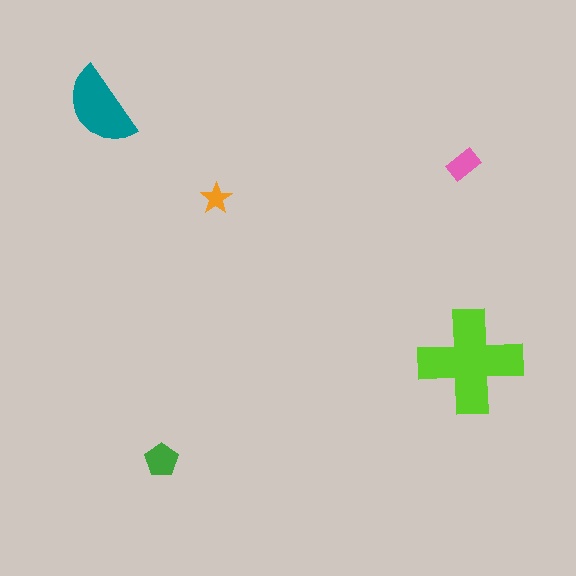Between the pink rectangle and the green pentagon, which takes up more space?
The green pentagon.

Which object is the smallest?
The orange star.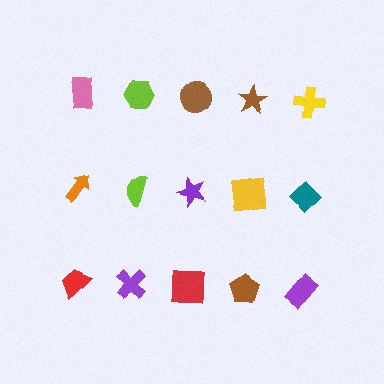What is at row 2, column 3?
A purple star.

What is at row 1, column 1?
A pink rectangle.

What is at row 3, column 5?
A purple rectangle.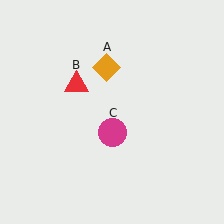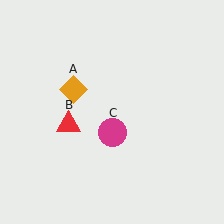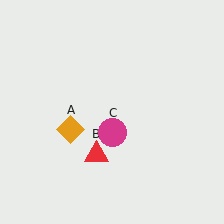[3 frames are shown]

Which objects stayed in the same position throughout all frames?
Magenta circle (object C) remained stationary.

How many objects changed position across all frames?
2 objects changed position: orange diamond (object A), red triangle (object B).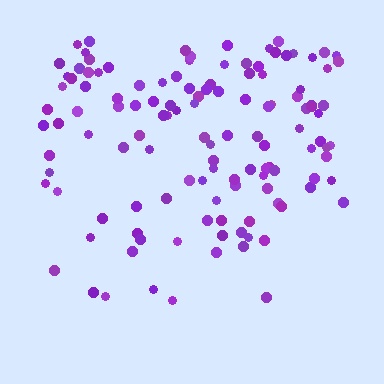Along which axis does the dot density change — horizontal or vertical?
Vertical.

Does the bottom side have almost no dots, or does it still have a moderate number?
Still a moderate number, just noticeably fewer than the top.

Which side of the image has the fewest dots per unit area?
The bottom.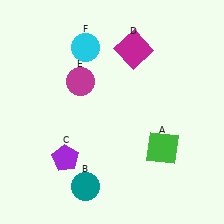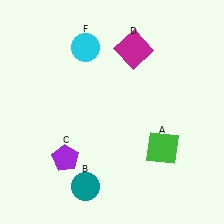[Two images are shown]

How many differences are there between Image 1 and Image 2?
There is 1 difference between the two images.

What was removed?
The magenta circle (E) was removed in Image 2.